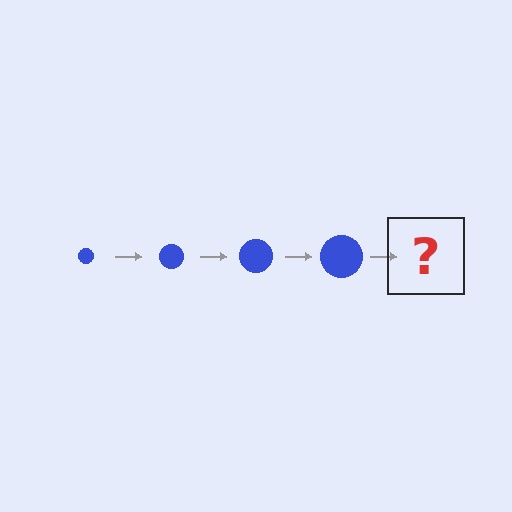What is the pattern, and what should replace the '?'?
The pattern is that the circle gets progressively larger each step. The '?' should be a blue circle, larger than the previous one.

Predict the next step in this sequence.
The next step is a blue circle, larger than the previous one.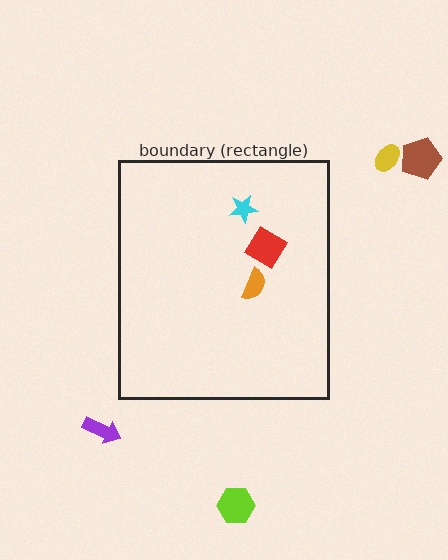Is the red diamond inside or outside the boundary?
Inside.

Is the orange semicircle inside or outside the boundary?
Inside.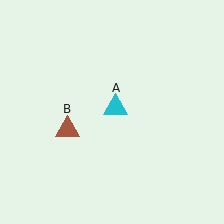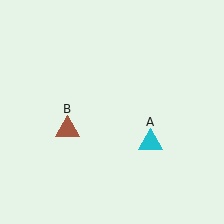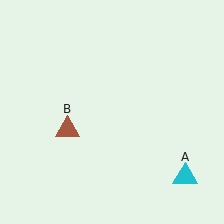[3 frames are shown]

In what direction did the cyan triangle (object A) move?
The cyan triangle (object A) moved down and to the right.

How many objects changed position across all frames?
1 object changed position: cyan triangle (object A).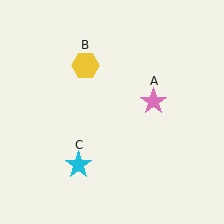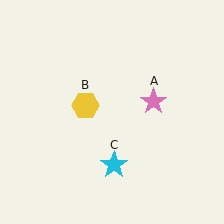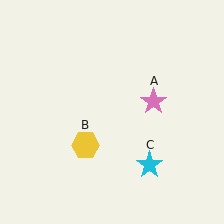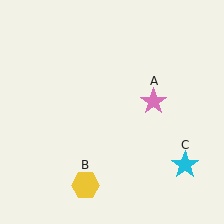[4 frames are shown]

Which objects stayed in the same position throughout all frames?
Pink star (object A) remained stationary.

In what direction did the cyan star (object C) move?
The cyan star (object C) moved right.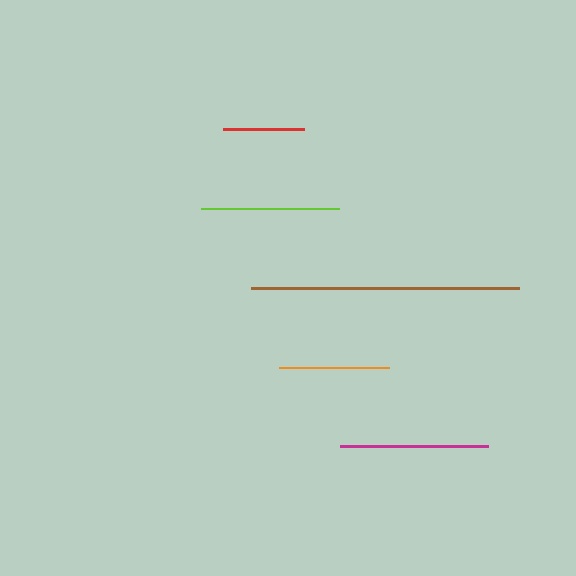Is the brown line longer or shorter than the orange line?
The brown line is longer than the orange line.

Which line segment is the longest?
The brown line is the longest at approximately 268 pixels.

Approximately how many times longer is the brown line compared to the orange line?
The brown line is approximately 2.4 times the length of the orange line.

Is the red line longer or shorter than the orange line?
The orange line is longer than the red line.